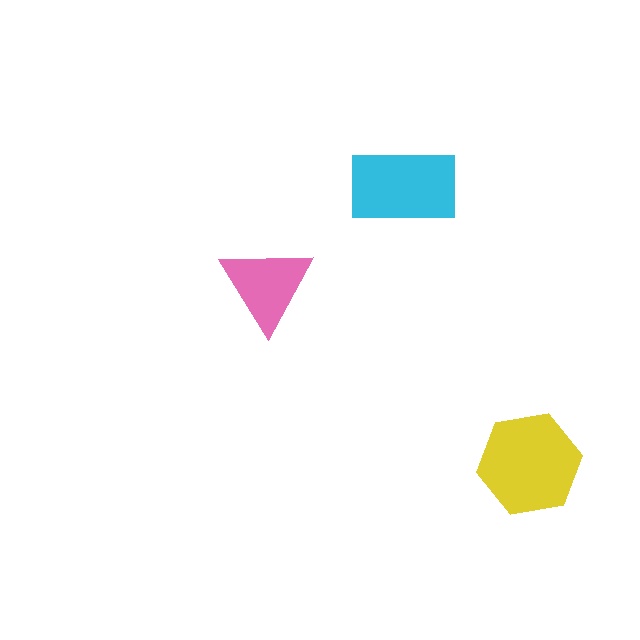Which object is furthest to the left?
The pink triangle is leftmost.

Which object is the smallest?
The pink triangle.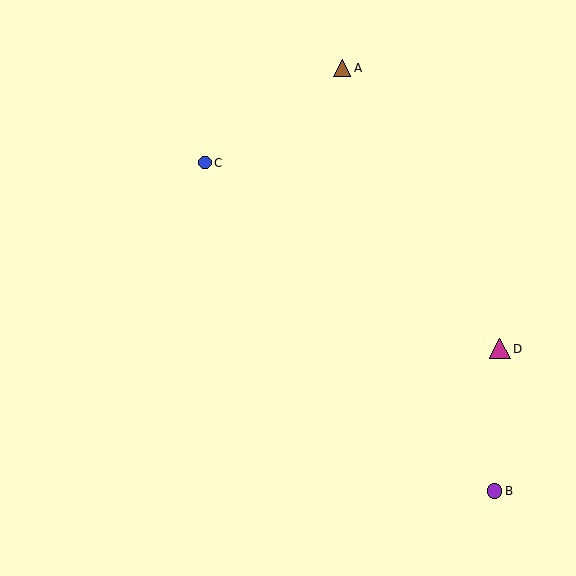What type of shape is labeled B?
Shape B is a purple circle.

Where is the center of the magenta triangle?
The center of the magenta triangle is at (500, 349).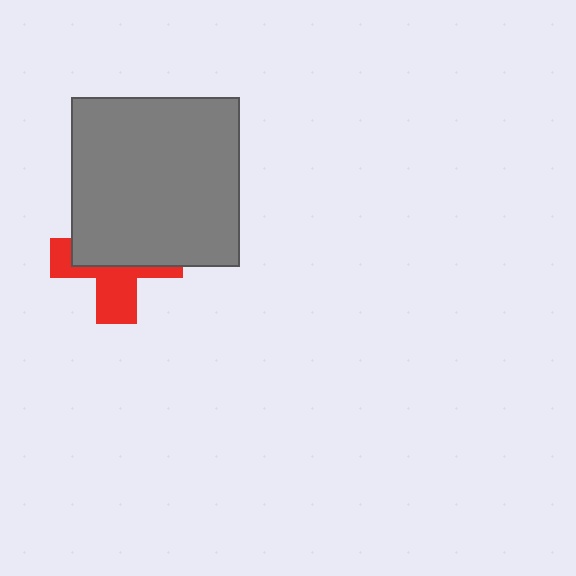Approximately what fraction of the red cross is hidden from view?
Roughly 57% of the red cross is hidden behind the gray square.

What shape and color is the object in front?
The object in front is a gray square.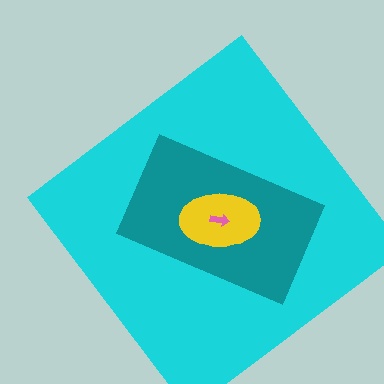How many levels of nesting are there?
4.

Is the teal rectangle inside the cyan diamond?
Yes.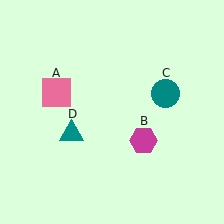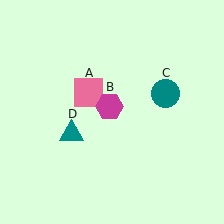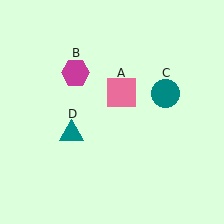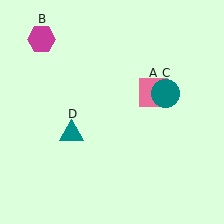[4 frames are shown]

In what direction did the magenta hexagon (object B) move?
The magenta hexagon (object B) moved up and to the left.